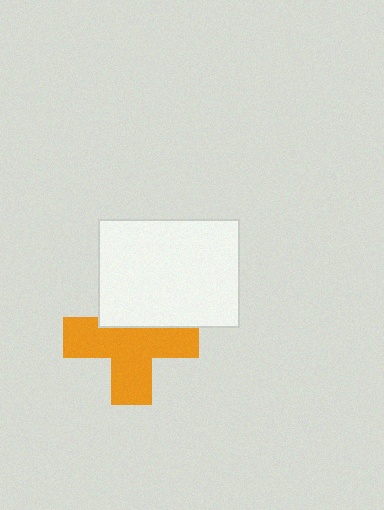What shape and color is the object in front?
The object in front is a white rectangle.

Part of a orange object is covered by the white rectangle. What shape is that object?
It is a cross.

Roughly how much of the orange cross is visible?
Most of it is visible (roughly 68%).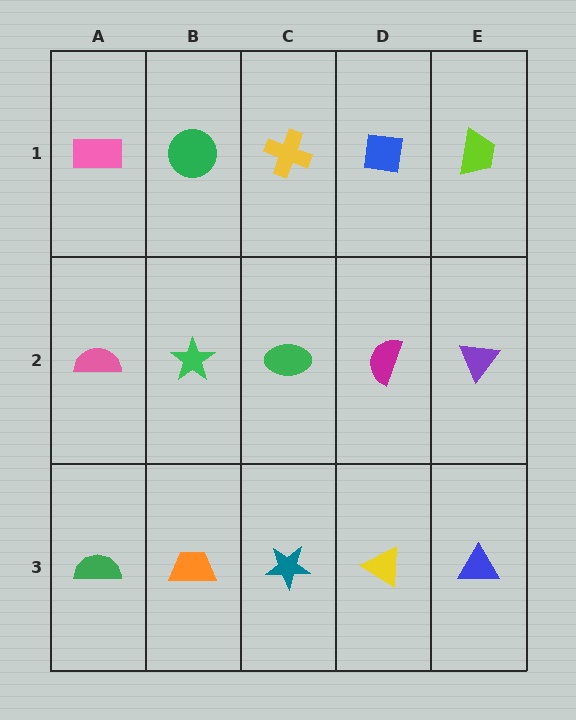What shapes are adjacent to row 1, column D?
A magenta semicircle (row 2, column D), a yellow cross (row 1, column C), a lime trapezoid (row 1, column E).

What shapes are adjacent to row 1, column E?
A purple triangle (row 2, column E), a blue square (row 1, column D).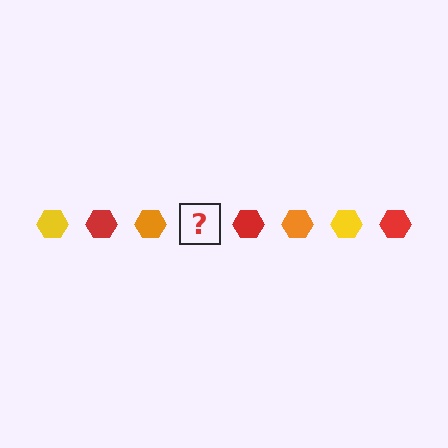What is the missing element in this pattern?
The missing element is a yellow hexagon.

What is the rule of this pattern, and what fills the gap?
The rule is that the pattern cycles through yellow, red, orange hexagons. The gap should be filled with a yellow hexagon.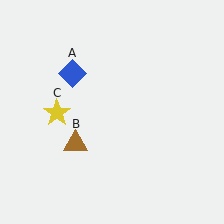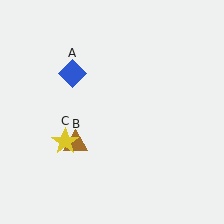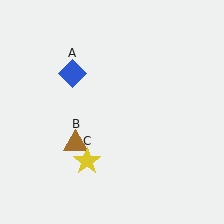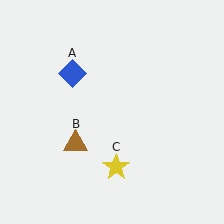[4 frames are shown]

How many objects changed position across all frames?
1 object changed position: yellow star (object C).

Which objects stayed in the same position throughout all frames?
Blue diamond (object A) and brown triangle (object B) remained stationary.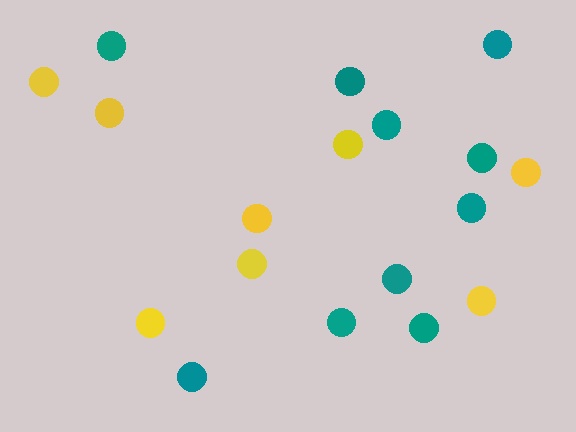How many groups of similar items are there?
There are 2 groups: one group of teal circles (10) and one group of yellow circles (8).